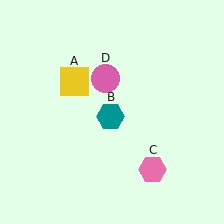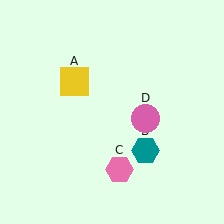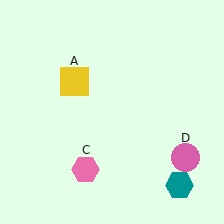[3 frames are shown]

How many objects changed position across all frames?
3 objects changed position: teal hexagon (object B), pink hexagon (object C), pink circle (object D).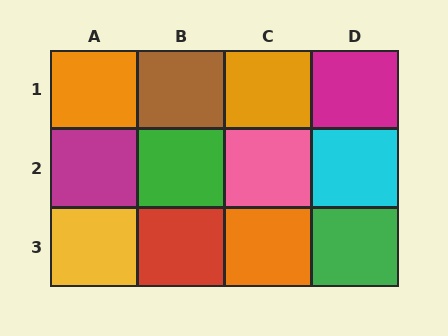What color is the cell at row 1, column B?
Brown.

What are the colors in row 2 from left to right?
Magenta, green, pink, cyan.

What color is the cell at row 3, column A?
Yellow.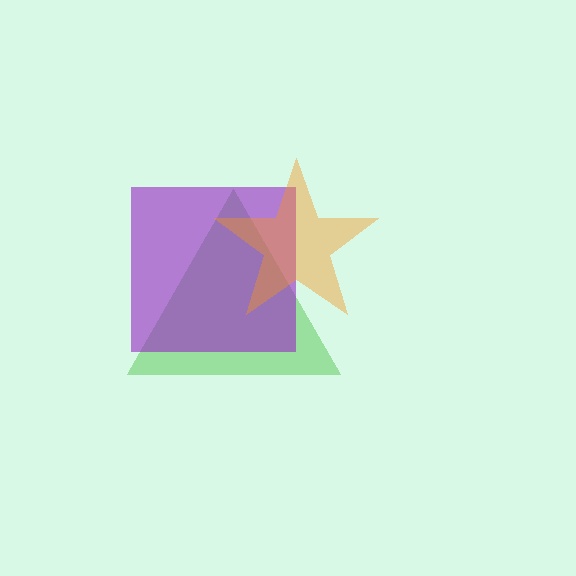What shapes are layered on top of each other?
The layered shapes are: a green triangle, a purple square, an orange star.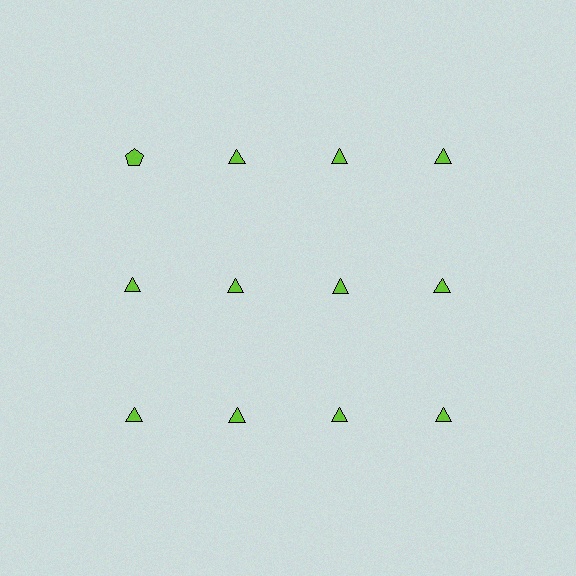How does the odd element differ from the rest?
It has a different shape: pentagon instead of triangle.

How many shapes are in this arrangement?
There are 12 shapes arranged in a grid pattern.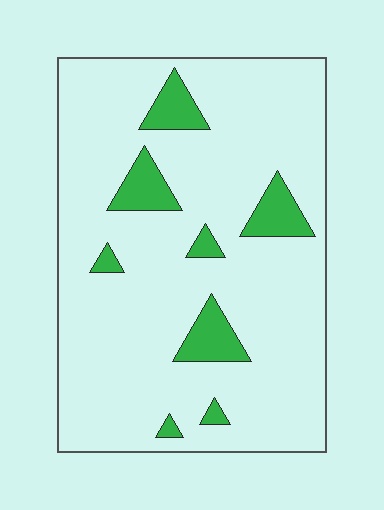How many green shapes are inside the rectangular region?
8.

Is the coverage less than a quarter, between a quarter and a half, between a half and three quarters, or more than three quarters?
Less than a quarter.